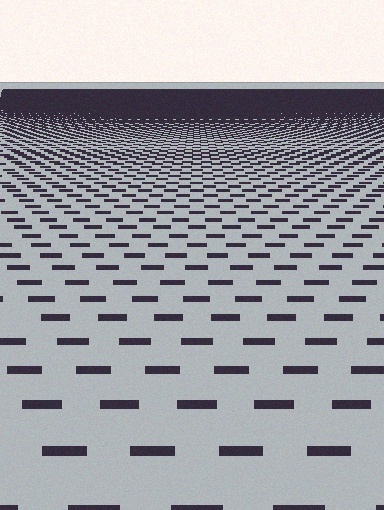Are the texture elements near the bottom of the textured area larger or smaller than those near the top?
Larger. Near the bottom, elements are closer to the viewer and appear at a bigger on-screen size.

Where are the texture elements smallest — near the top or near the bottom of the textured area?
Near the top.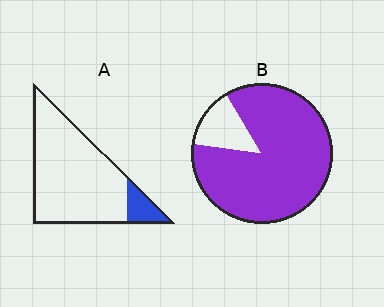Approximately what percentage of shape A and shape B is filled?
A is approximately 10% and B is approximately 85%.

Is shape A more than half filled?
No.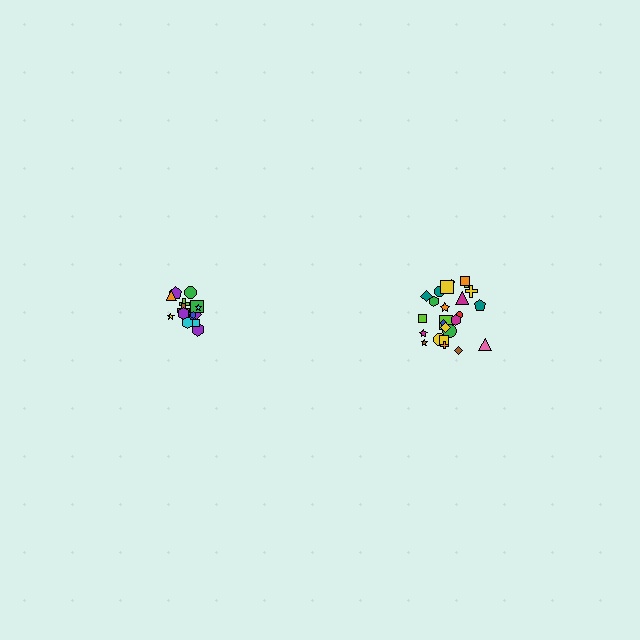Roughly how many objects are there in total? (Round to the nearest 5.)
Roughly 40 objects in total.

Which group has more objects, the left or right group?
The right group.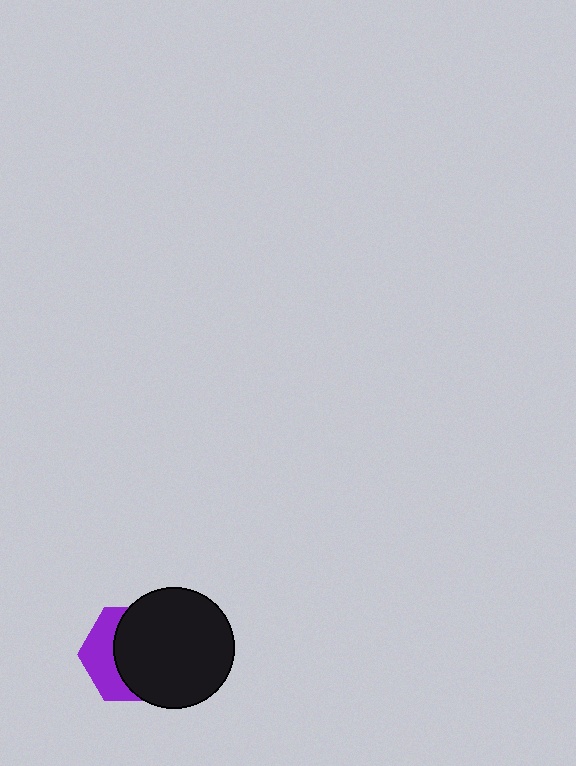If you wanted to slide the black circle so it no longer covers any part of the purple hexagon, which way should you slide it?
Slide it right — that is the most direct way to separate the two shapes.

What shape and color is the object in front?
The object in front is a black circle.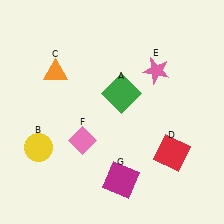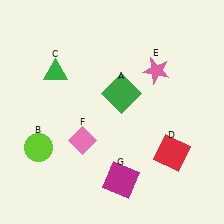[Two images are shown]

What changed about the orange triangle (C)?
In Image 1, C is orange. In Image 2, it changed to green.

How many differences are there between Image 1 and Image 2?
There are 2 differences between the two images.